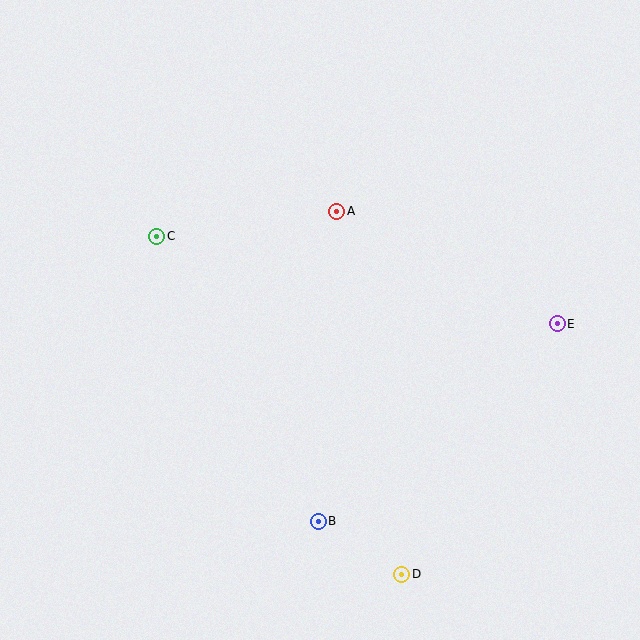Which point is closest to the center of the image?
Point A at (337, 211) is closest to the center.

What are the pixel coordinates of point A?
Point A is at (337, 211).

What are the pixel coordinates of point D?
Point D is at (402, 574).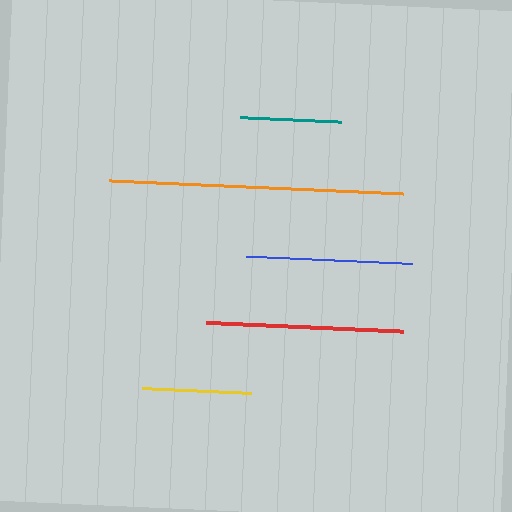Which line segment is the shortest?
The teal line is the shortest at approximately 101 pixels.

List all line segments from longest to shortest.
From longest to shortest: orange, red, blue, yellow, teal.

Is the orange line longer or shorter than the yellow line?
The orange line is longer than the yellow line.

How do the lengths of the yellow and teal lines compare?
The yellow and teal lines are approximately the same length.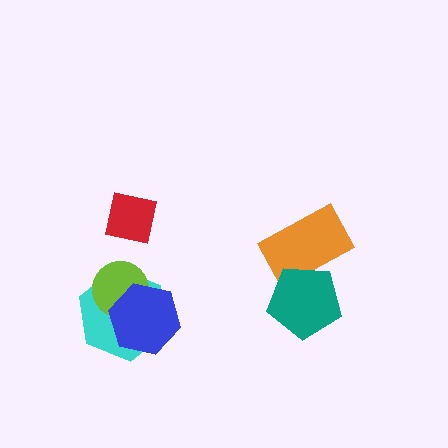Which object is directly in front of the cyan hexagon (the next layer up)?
The lime circle is directly in front of the cyan hexagon.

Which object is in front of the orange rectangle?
The teal pentagon is in front of the orange rectangle.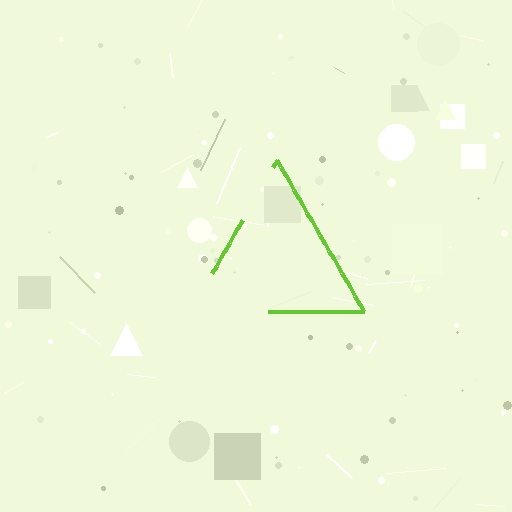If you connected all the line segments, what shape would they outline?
They would outline a triangle.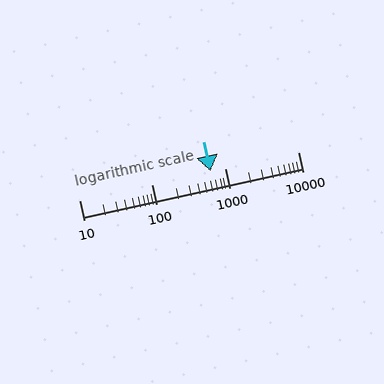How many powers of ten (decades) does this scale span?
The scale spans 3 decades, from 10 to 10000.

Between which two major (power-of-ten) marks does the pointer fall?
The pointer is between 100 and 1000.